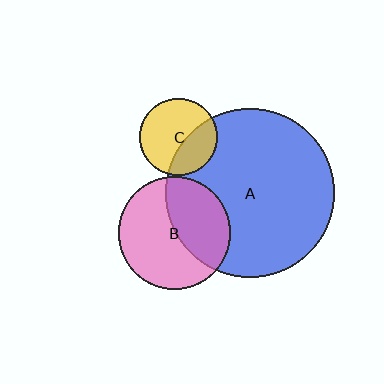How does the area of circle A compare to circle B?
Approximately 2.2 times.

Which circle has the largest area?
Circle A (blue).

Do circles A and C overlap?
Yes.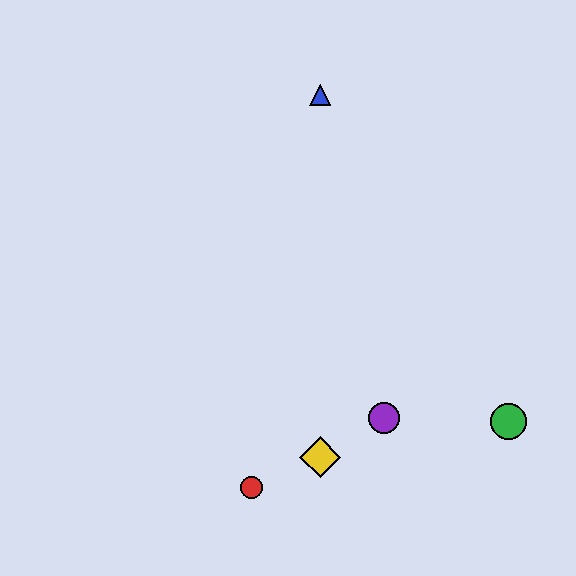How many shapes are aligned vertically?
2 shapes (the blue triangle, the yellow diamond) are aligned vertically.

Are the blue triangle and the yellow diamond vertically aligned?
Yes, both are at x≈320.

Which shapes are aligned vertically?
The blue triangle, the yellow diamond are aligned vertically.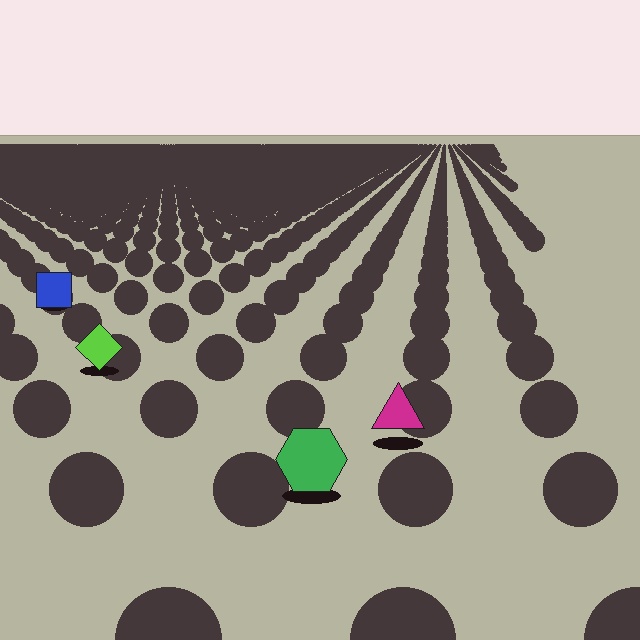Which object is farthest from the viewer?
The blue square is farthest from the viewer. It appears smaller and the ground texture around it is denser.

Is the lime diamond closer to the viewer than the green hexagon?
No. The green hexagon is closer — you can tell from the texture gradient: the ground texture is coarser near it.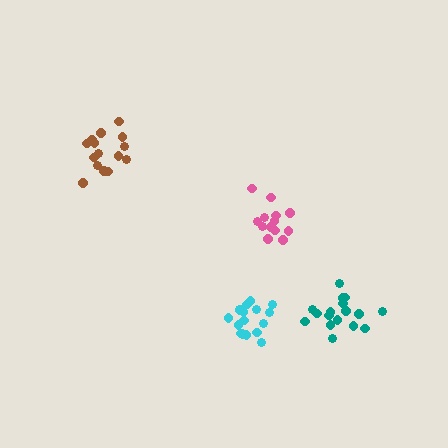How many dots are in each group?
Group 1: 13 dots, Group 2: 15 dots, Group 3: 17 dots, Group 4: 17 dots (62 total).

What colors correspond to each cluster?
The clusters are colored: pink, brown, teal, cyan.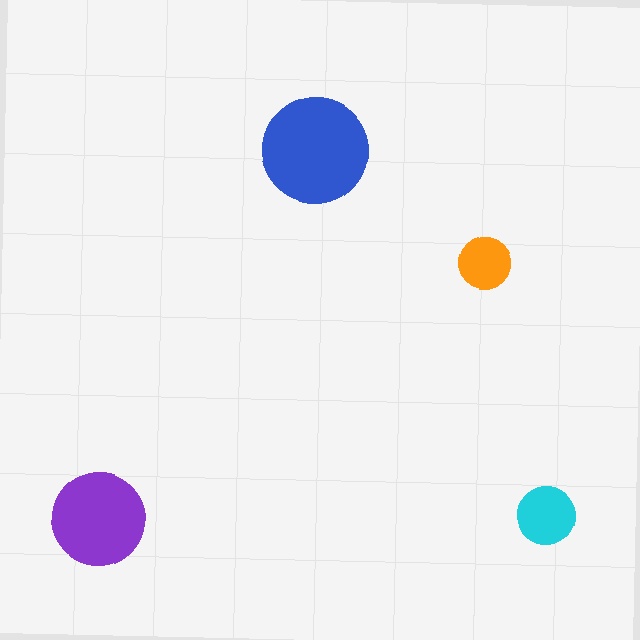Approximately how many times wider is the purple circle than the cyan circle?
About 1.5 times wider.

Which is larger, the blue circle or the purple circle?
The blue one.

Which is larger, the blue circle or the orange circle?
The blue one.